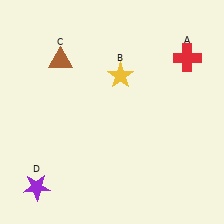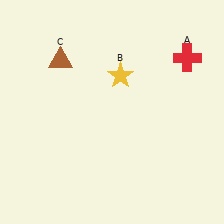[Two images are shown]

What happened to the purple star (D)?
The purple star (D) was removed in Image 2. It was in the bottom-left area of Image 1.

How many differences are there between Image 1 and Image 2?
There is 1 difference between the two images.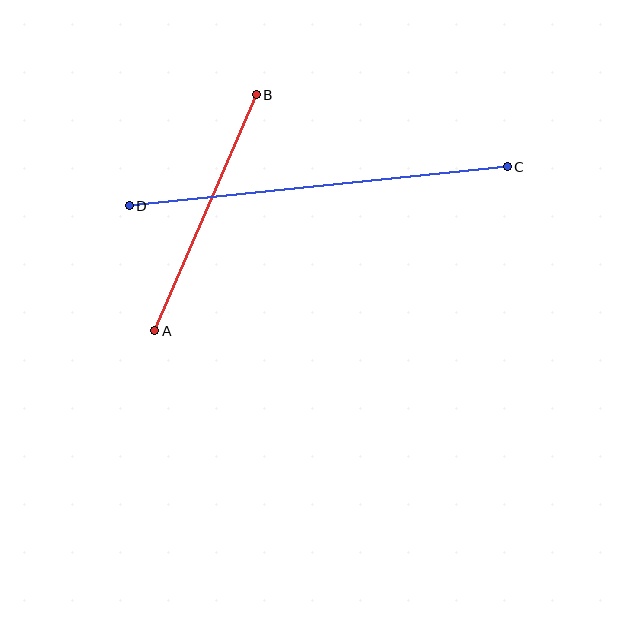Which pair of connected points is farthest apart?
Points C and D are farthest apart.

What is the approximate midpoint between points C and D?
The midpoint is at approximately (318, 186) pixels.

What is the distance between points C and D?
The distance is approximately 380 pixels.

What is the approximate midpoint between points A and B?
The midpoint is at approximately (206, 213) pixels.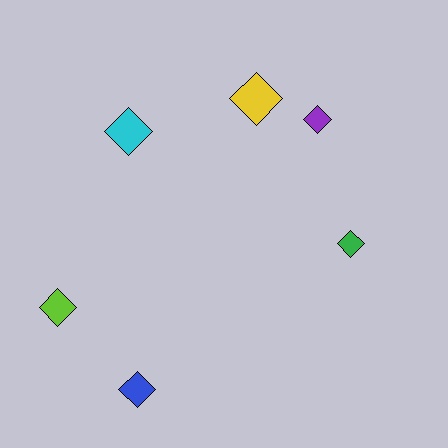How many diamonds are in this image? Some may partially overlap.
There are 6 diamonds.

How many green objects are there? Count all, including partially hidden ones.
There is 1 green object.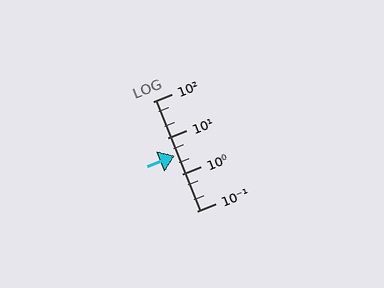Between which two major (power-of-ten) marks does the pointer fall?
The pointer is between 1 and 10.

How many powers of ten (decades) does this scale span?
The scale spans 3 decades, from 0.1 to 100.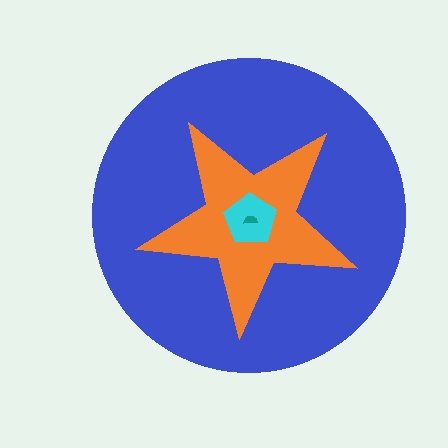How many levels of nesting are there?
4.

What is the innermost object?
The teal semicircle.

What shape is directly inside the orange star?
The cyan pentagon.